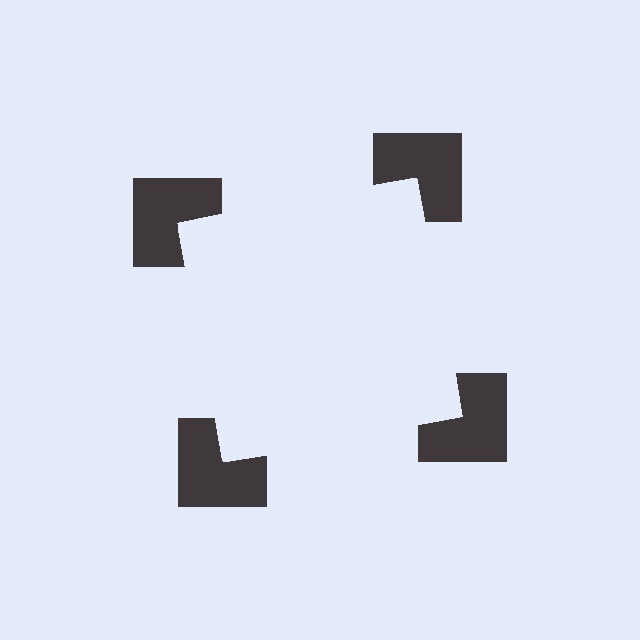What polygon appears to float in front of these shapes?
An illusory square — its edges are inferred from the aligned wedge cuts in the notched squares, not physically drawn.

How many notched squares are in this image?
There are 4 — one at each vertex of the illusory square.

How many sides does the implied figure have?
4 sides.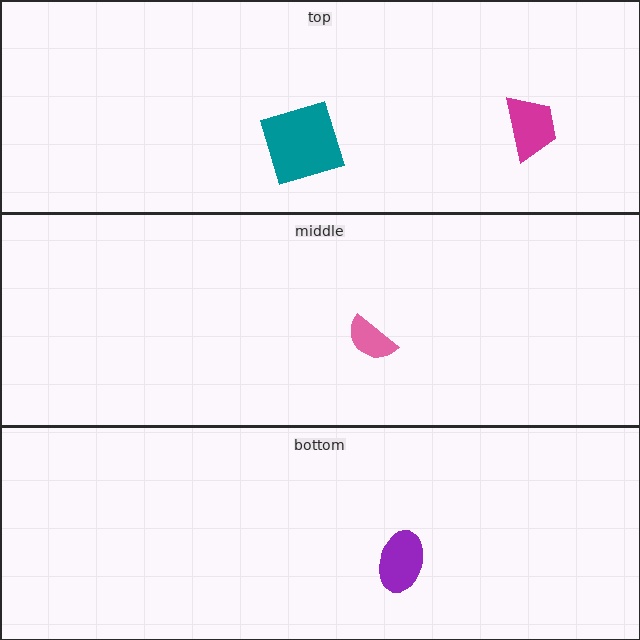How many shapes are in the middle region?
1.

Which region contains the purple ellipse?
The bottom region.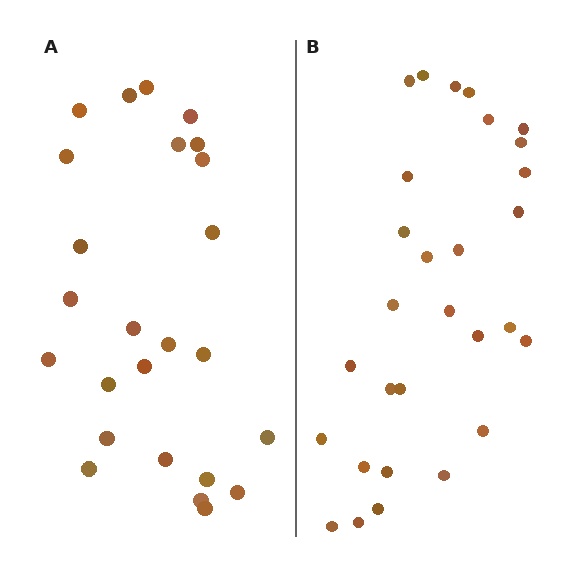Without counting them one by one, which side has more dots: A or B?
Region B (the right region) has more dots.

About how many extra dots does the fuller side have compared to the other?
Region B has about 4 more dots than region A.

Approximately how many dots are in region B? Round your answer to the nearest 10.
About 30 dots. (The exact count is 29, which rounds to 30.)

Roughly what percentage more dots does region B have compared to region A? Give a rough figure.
About 15% more.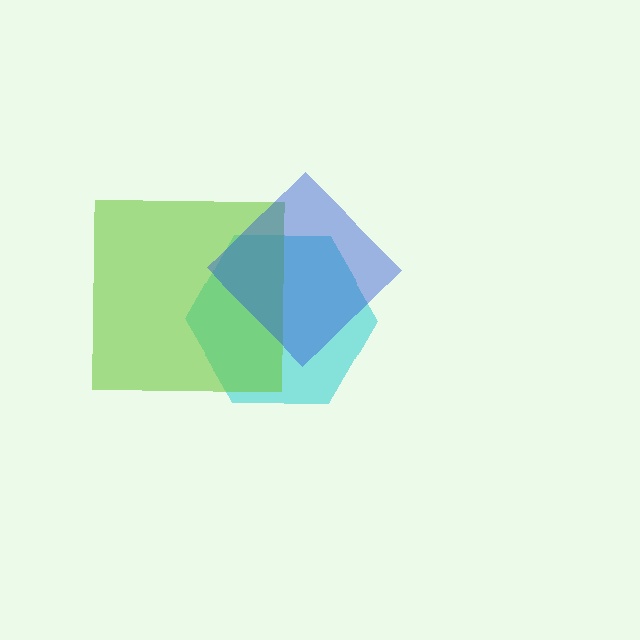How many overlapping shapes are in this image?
There are 3 overlapping shapes in the image.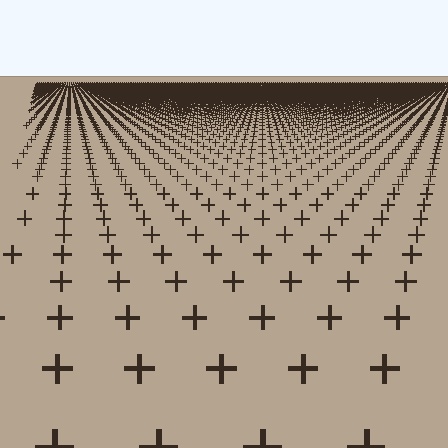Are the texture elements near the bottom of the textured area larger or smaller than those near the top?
Larger. Near the bottom, elements are closer to the viewer and appear at a bigger on-screen size.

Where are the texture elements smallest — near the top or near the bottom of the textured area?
Near the top.